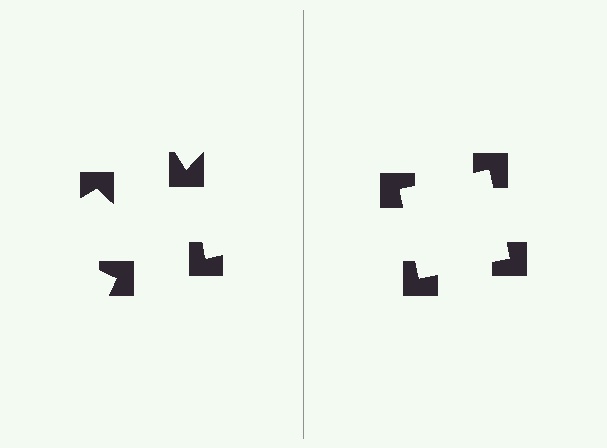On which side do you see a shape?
An illusory square appears on the right side. On the left side the wedge cuts are rotated, so no coherent shape forms.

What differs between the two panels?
The notched squares are positioned identically on both sides; only the wedge orientations differ. On the right they align to a square; on the left they are misaligned.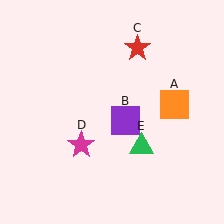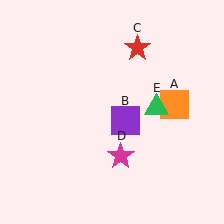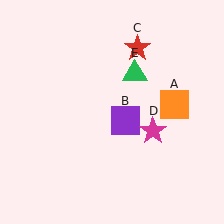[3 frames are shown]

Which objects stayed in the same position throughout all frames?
Orange square (object A) and purple square (object B) and red star (object C) remained stationary.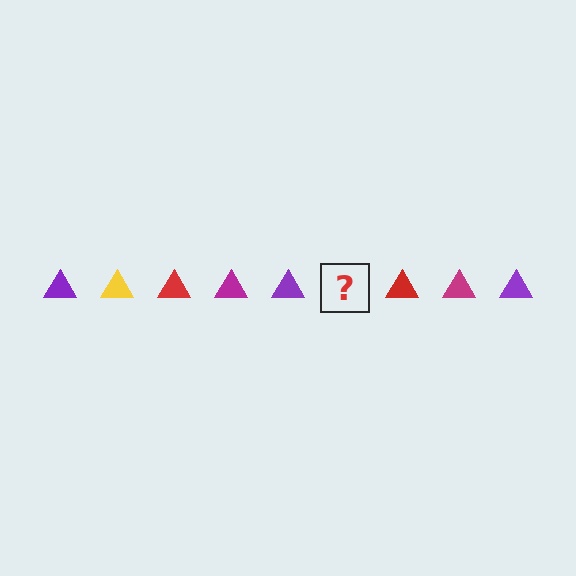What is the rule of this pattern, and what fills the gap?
The rule is that the pattern cycles through purple, yellow, red, magenta triangles. The gap should be filled with a yellow triangle.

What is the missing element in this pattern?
The missing element is a yellow triangle.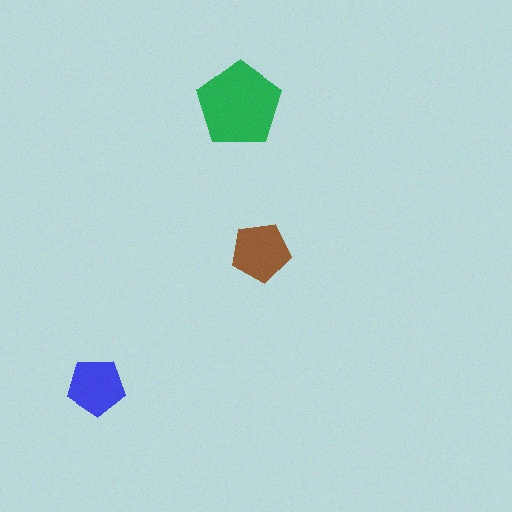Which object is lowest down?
The blue pentagon is bottommost.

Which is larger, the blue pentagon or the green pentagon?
The green one.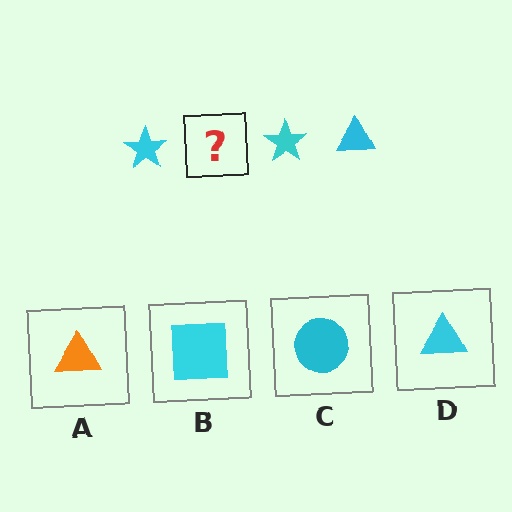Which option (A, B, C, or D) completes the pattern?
D.